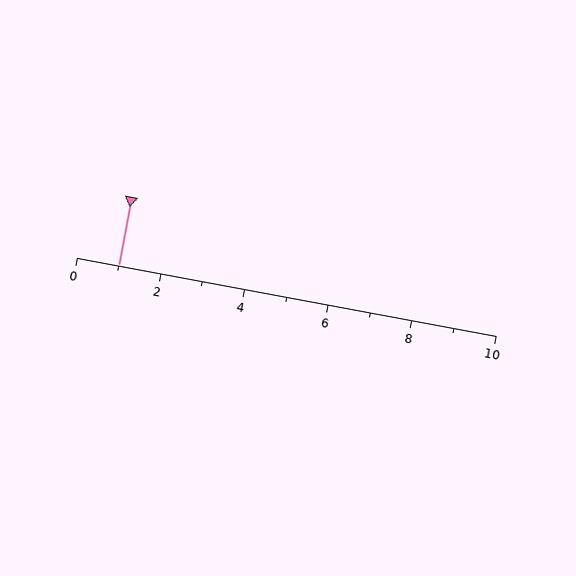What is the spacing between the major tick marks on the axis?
The major ticks are spaced 2 apart.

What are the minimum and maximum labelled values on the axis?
The axis runs from 0 to 10.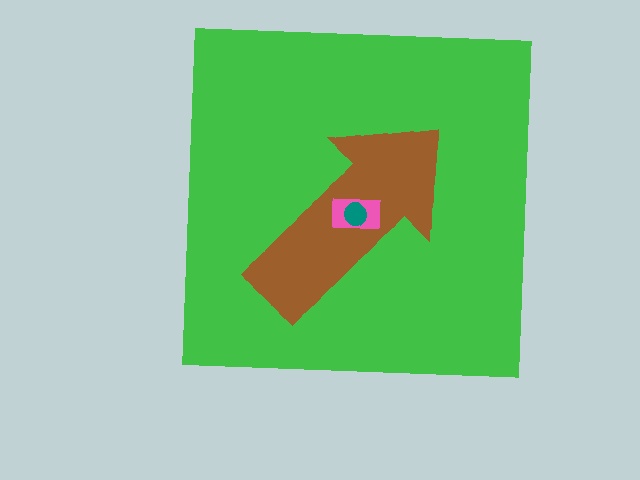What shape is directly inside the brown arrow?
The pink rectangle.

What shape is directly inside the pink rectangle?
The teal circle.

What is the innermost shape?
The teal circle.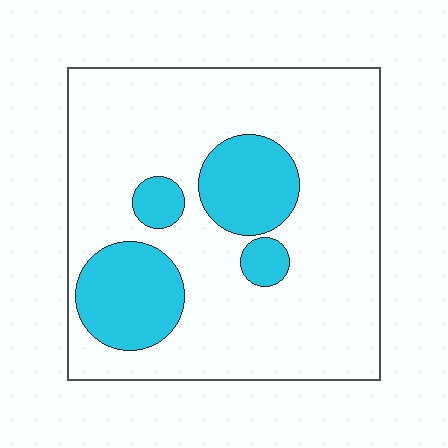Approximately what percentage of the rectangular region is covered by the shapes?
Approximately 20%.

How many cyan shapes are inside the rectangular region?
4.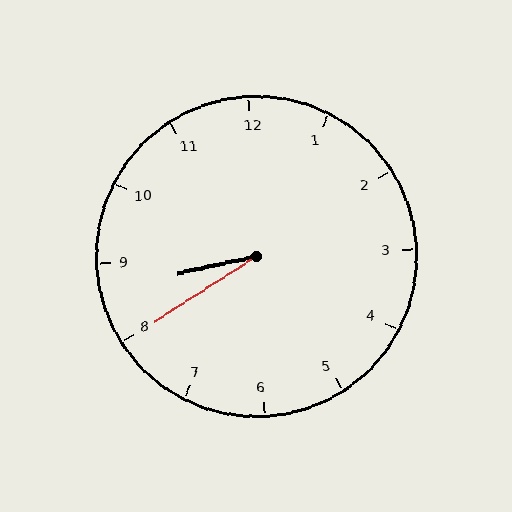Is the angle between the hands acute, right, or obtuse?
It is acute.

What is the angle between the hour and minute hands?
Approximately 20 degrees.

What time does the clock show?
8:40.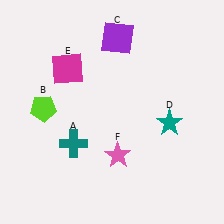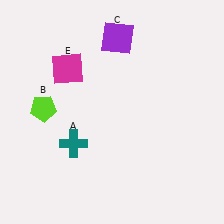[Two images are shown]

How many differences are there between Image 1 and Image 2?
There are 2 differences between the two images.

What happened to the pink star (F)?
The pink star (F) was removed in Image 2. It was in the bottom-right area of Image 1.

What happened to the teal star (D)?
The teal star (D) was removed in Image 2. It was in the bottom-right area of Image 1.